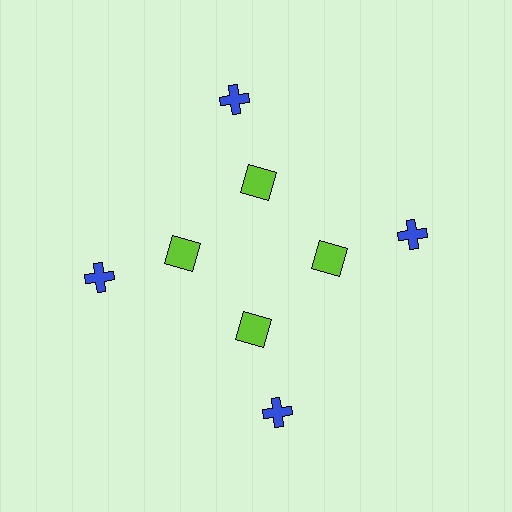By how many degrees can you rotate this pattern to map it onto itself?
The pattern maps onto itself every 90 degrees of rotation.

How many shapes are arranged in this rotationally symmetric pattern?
There are 8 shapes, arranged in 4 groups of 2.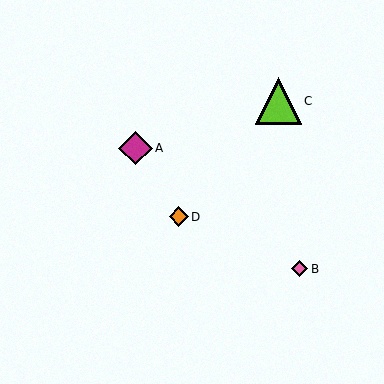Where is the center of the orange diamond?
The center of the orange diamond is at (179, 217).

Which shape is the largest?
The lime triangle (labeled C) is the largest.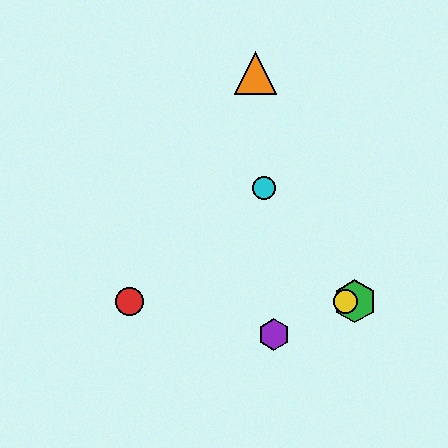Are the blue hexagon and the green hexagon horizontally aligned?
Yes, both are at y≈301.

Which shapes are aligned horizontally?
The red circle, the blue hexagon, the green hexagon, the yellow circle are aligned horizontally.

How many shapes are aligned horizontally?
4 shapes (the red circle, the blue hexagon, the green hexagon, the yellow circle) are aligned horizontally.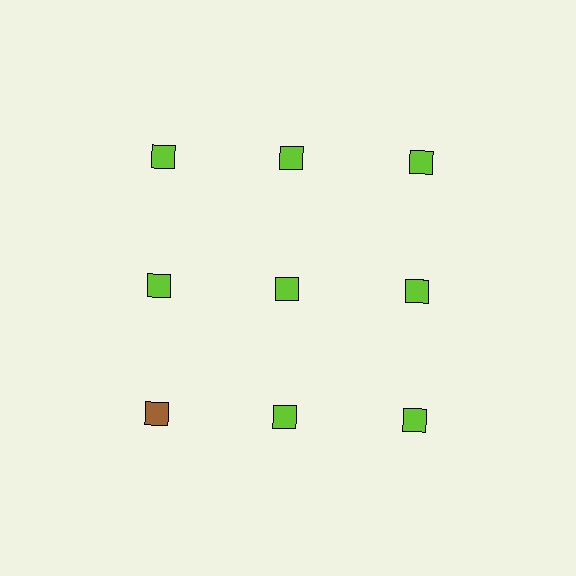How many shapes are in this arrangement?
There are 9 shapes arranged in a grid pattern.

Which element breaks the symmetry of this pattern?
The brown square in the third row, leftmost column breaks the symmetry. All other shapes are lime squares.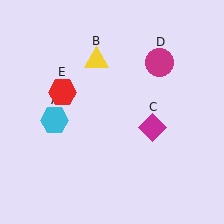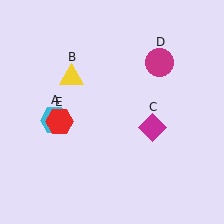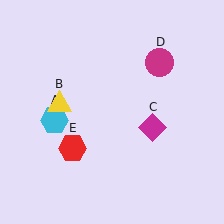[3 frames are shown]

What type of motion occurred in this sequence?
The yellow triangle (object B), red hexagon (object E) rotated counterclockwise around the center of the scene.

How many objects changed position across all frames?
2 objects changed position: yellow triangle (object B), red hexagon (object E).